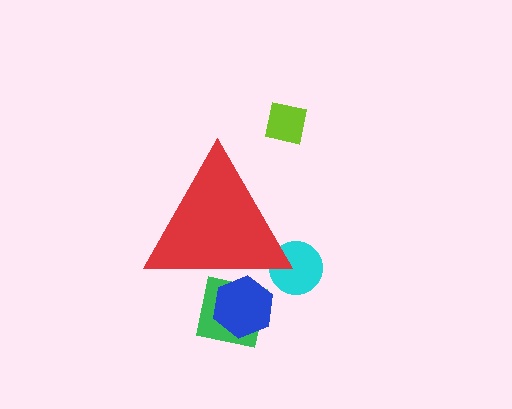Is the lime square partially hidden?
No, the lime square is fully visible.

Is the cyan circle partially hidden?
Yes, the cyan circle is partially hidden behind the red triangle.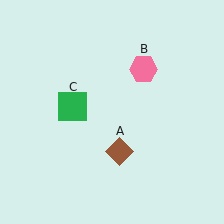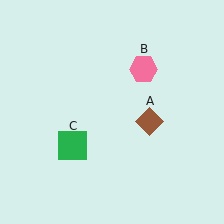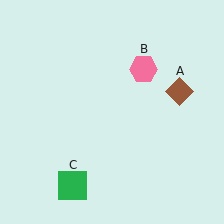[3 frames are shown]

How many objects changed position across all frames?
2 objects changed position: brown diamond (object A), green square (object C).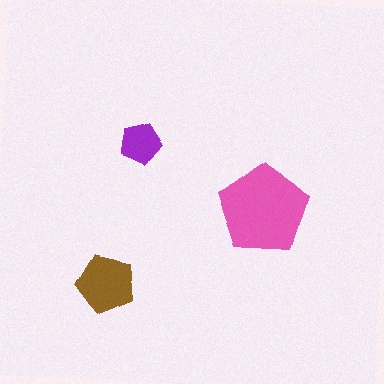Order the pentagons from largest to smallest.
the pink one, the brown one, the purple one.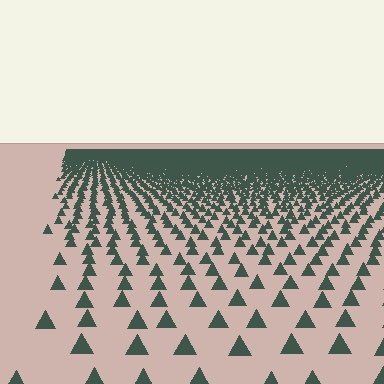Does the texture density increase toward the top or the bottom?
Density increases toward the top.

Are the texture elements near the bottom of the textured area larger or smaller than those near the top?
Larger. Near the bottom, elements are closer to the viewer and appear at a bigger on-screen size.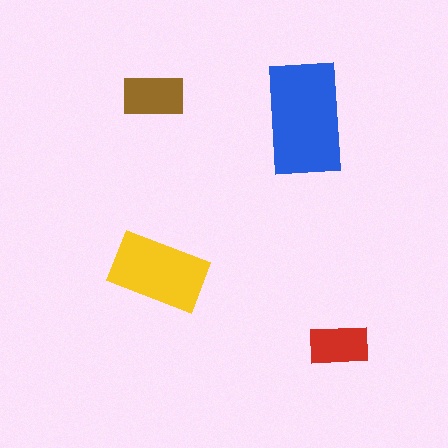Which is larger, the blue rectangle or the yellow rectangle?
The blue one.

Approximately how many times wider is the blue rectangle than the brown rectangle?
About 2 times wider.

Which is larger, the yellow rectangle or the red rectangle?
The yellow one.